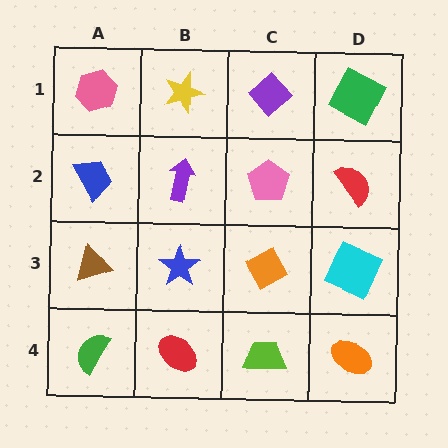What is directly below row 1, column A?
A blue trapezoid.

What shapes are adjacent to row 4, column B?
A blue star (row 3, column B), a green semicircle (row 4, column A), a lime trapezoid (row 4, column C).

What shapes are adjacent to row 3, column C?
A pink pentagon (row 2, column C), a lime trapezoid (row 4, column C), a blue star (row 3, column B), a cyan square (row 3, column D).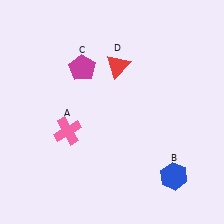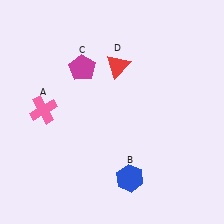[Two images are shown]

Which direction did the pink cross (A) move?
The pink cross (A) moved left.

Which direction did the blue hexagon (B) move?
The blue hexagon (B) moved left.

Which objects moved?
The objects that moved are: the pink cross (A), the blue hexagon (B).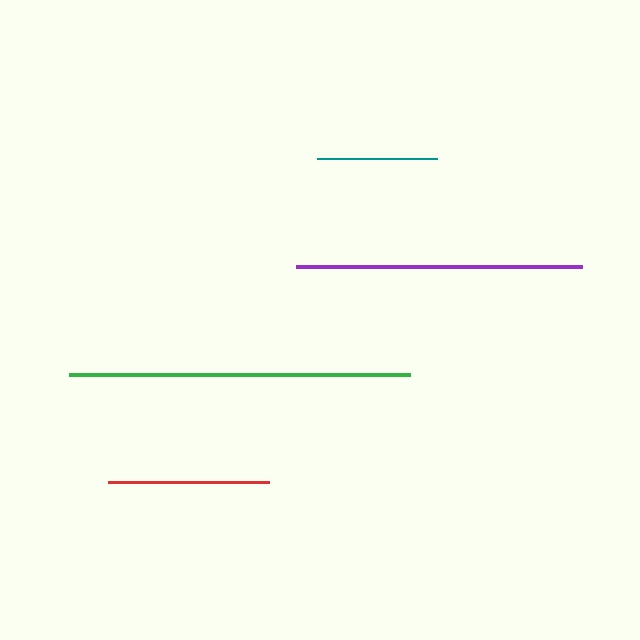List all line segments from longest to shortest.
From longest to shortest: green, purple, red, teal.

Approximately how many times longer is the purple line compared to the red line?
The purple line is approximately 1.8 times the length of the red line.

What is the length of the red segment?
The red segment is approximately 160 pixels long.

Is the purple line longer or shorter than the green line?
The green line is longer than the purple line.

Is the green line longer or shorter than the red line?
The green line is longer than the red line.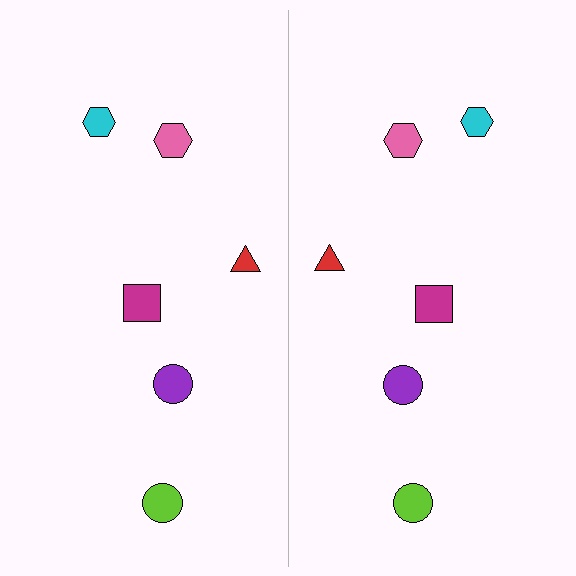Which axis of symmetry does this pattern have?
The pattern has a vertical axis of symmetry running through the center of the image.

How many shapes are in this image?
There are 12 shapes in this image.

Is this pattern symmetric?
Yes, this pattern has bilateral (reflection) symmetry.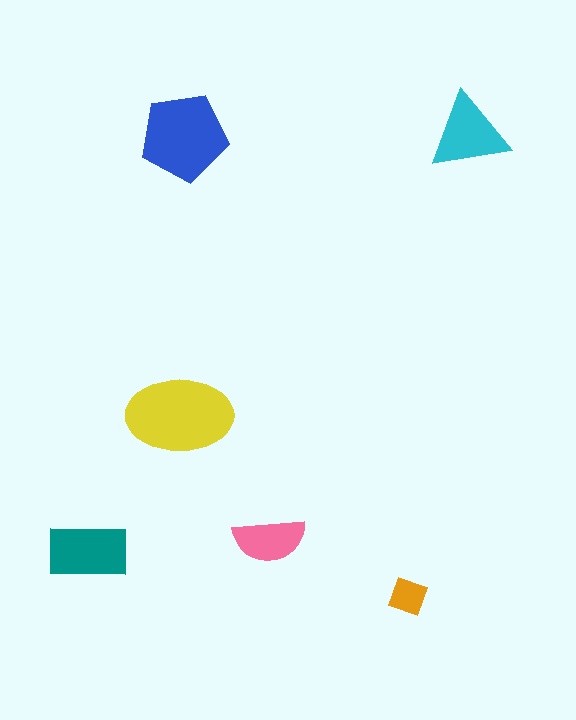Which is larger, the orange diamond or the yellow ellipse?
The yellow ellipse.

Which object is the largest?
The yellow ellipse.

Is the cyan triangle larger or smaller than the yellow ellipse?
Smaller.